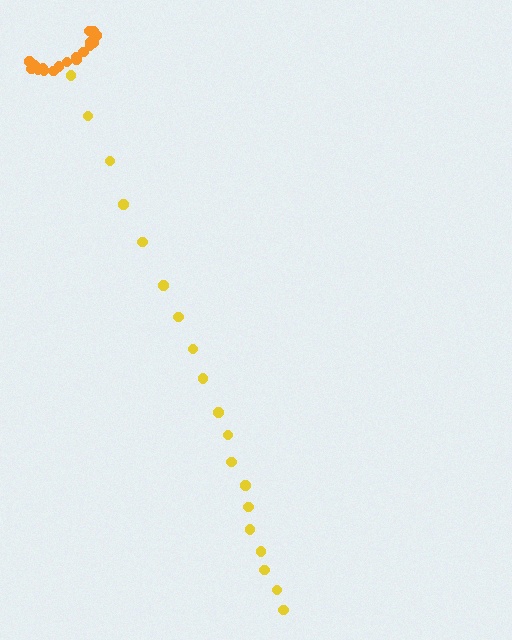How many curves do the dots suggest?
There are 2 distinct paths.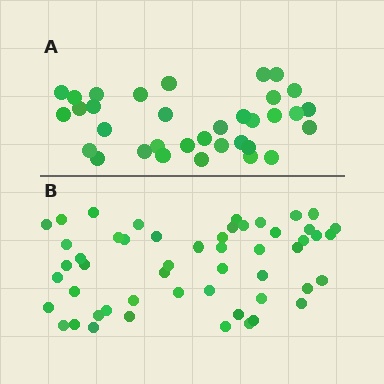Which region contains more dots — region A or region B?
Region B (the bottom region) has more dots.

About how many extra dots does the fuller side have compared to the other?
Region B has approximately 20 more dots than region A.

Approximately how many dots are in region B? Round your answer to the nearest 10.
About 50 dots. (The exact count is 52, which rounds to 50.)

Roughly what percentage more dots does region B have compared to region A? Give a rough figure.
About 55% more.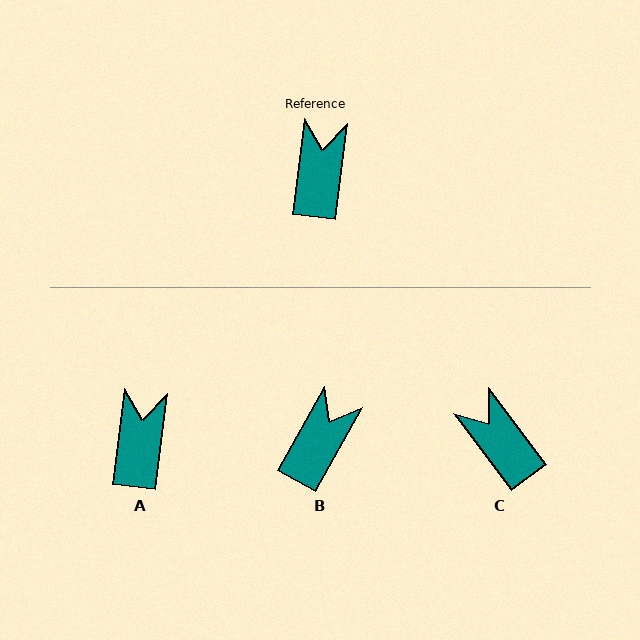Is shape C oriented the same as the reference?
No, it is off by about 44 degrees.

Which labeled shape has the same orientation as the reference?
A.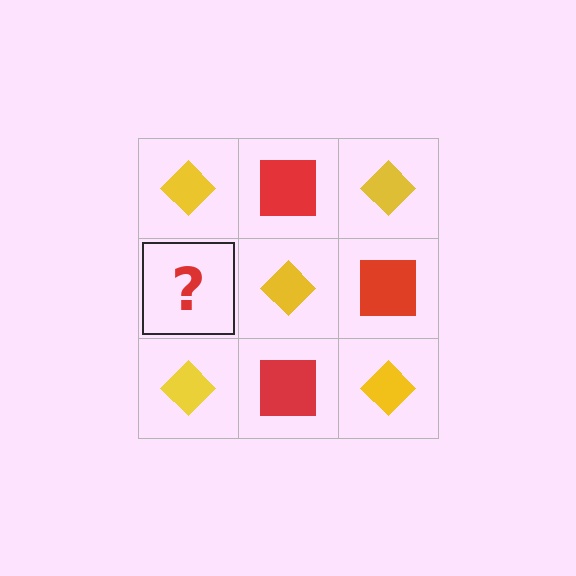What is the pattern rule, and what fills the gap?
The rule is that it alternates yellow diamond and red square in a checkerboard pattern. The gap should be filled with a red square.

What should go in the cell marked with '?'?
The missing cell should contain a red square.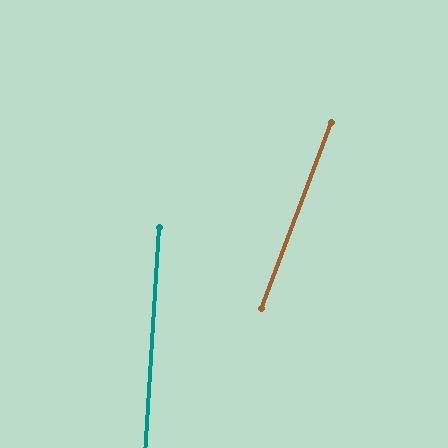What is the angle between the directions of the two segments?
Approximately 17 degrees.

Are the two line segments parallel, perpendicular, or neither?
Neither parallel nor perpendicular — they differ by about 17°.